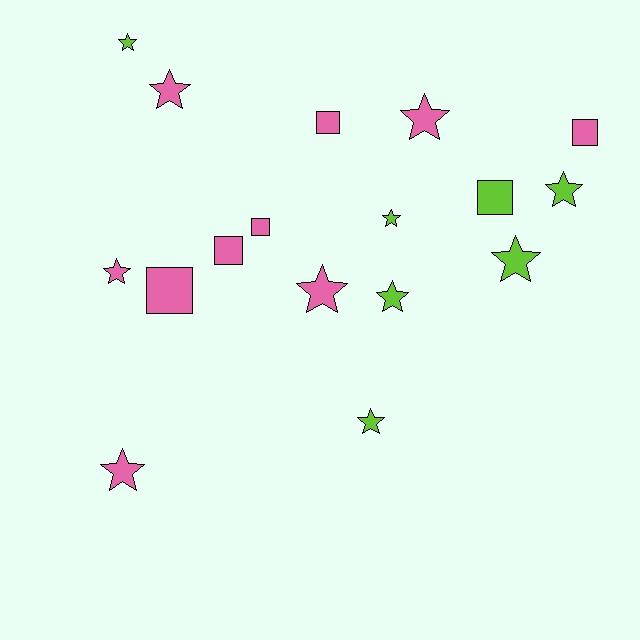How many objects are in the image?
There are 17 objects.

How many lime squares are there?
There is 1 lime square.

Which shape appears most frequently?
Star, with 11 objects.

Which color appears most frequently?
Pink, with 10 objects.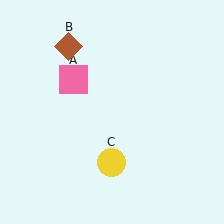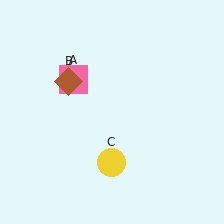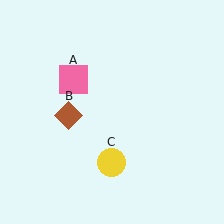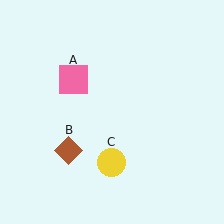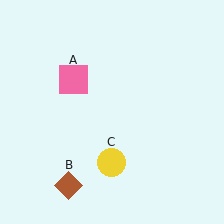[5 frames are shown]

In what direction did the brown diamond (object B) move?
The brown diamond (object B) moved down.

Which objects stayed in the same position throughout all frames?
Pink square (object A) and yellow circle (object C) remained stationary.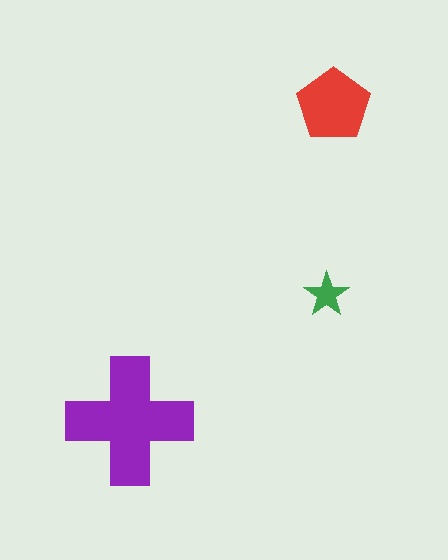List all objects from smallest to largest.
The green star, the red pentagon, the purple cross.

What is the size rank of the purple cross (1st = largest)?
1st.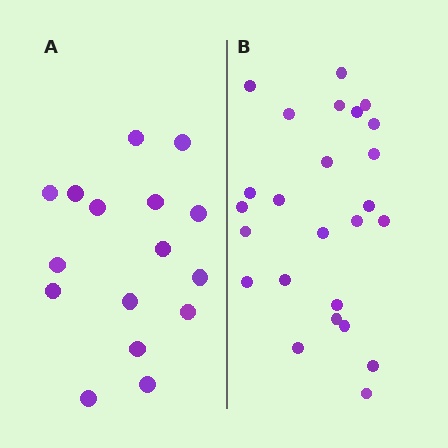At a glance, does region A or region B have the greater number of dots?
Region B (the right region) has more dots.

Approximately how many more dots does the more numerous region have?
Region B has roughly 8 or so more dots than region A.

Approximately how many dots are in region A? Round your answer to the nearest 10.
About 20 dots. (The exact count is 16, which rounds to 20.)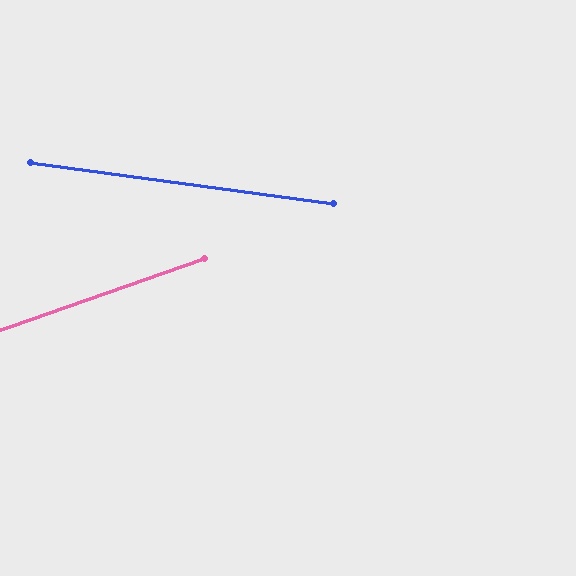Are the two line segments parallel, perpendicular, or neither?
Neither parallel nor perpendicular — they differ by about 27°.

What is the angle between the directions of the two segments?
Approximately 27 degrees.